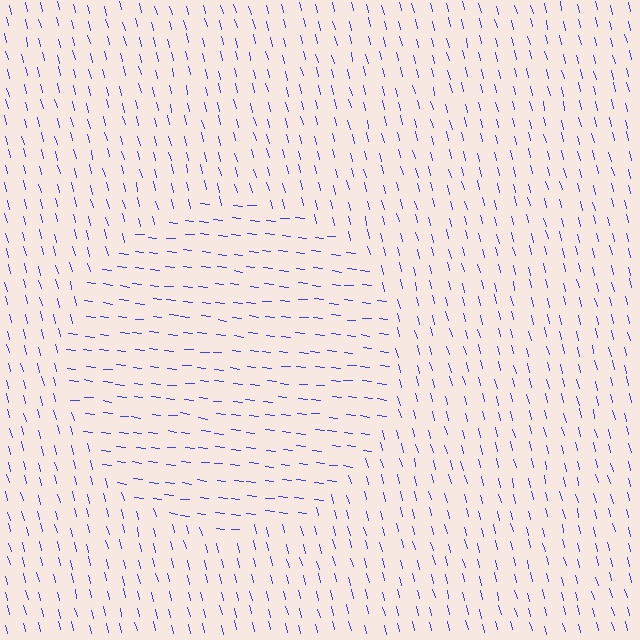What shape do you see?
I see a circle.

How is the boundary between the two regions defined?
The boundary is defined purely by a change in line orientation (approximately 69 degrees difference). All lines are the same color and thickness.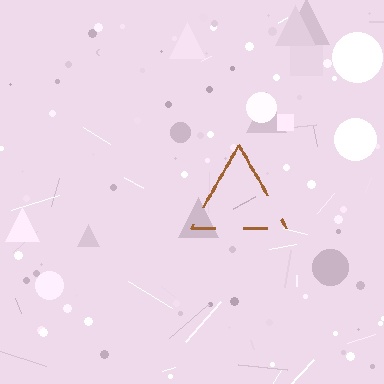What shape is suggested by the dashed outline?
The dashed outline suggests a triangle.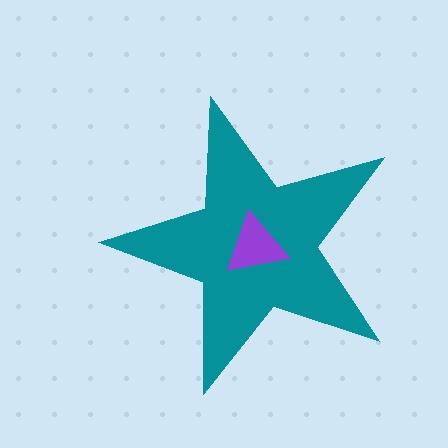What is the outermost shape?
The teal star.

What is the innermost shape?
The purple triangle.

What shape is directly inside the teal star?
The purple triangle.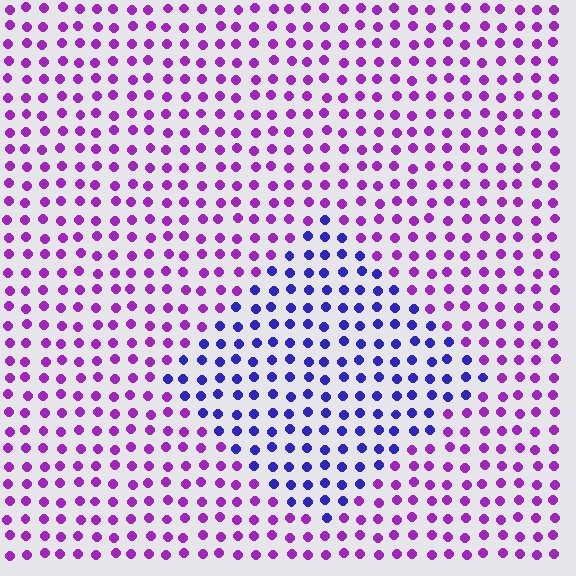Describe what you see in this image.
The image is filled with small purple elements in a uniform arrangement. A diamond-shaped region is visible where the elements are tinted to a slightly different hue, forming a subtle color boundary.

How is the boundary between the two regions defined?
The boundary is defined purely by a slight shift in hue (about 45 degrees). Spacing, size, and orientation are identical on both sides.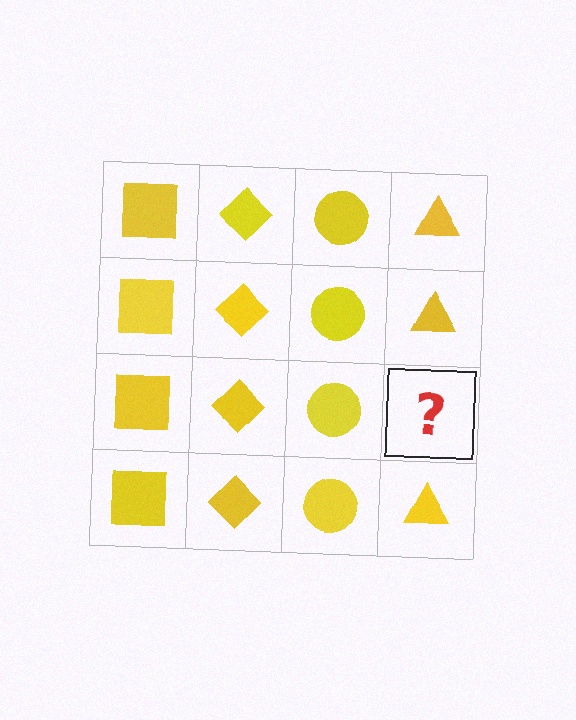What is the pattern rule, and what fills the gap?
The rule is that each column has a consistent shape. The gap should be filled with a yellow triangle.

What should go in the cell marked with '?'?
The missing cell should contain a yellow triangle.